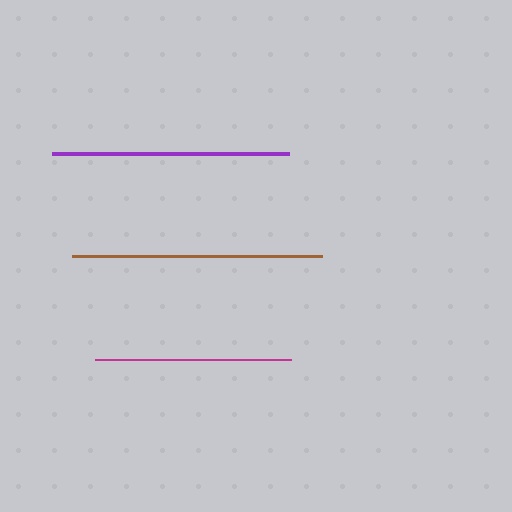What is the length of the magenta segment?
The magenta segment is approximately 195 pixels long.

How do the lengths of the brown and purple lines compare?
The brown and purple lines are approximately the same length.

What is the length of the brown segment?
The brown segment is approximately 250 pixels long.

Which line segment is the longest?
The brown line is the longest at approximately 250 pixels.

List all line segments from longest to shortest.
From longest to shortest: brown, purple, magenta.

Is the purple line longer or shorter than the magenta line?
The purple line is longer than the magenta line.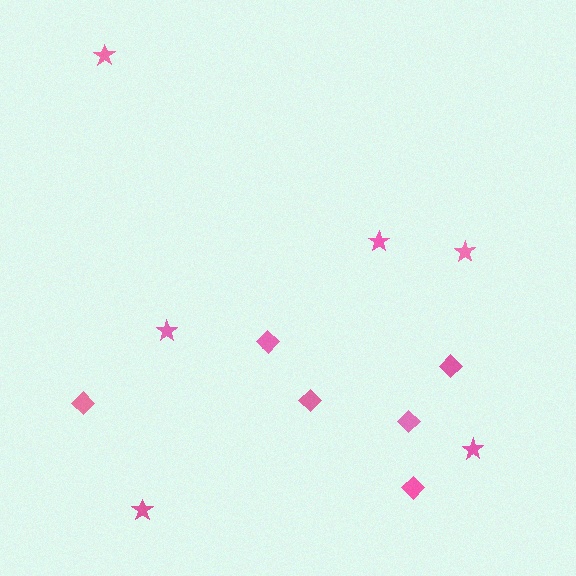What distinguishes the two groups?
There are 2 groups: one group of stars (6) and one group of diamonds (6).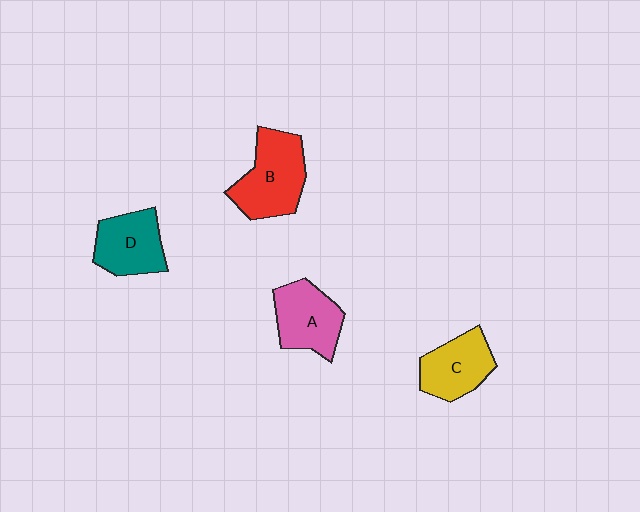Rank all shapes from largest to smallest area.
From largest to smallest: B (red), A (pink), D (teal), C (yellow).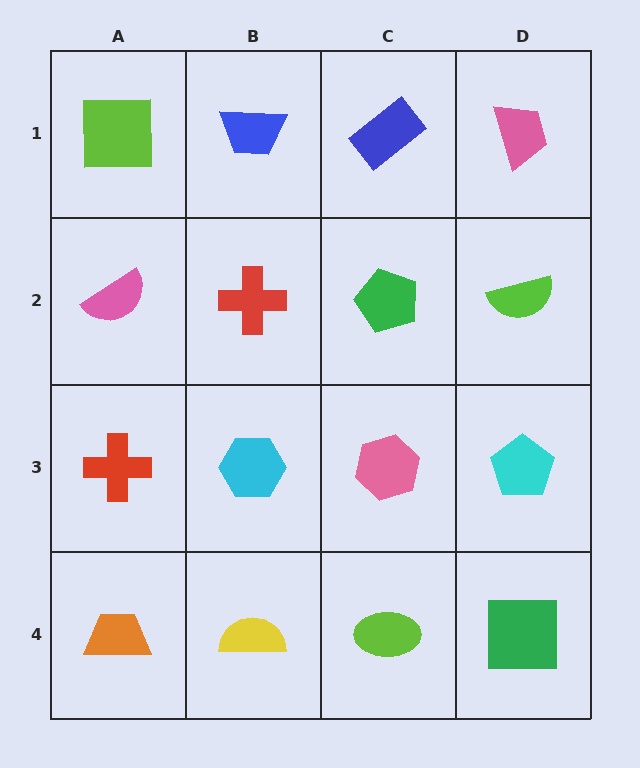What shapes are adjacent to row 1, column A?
A pink semicircle (row 2, column A), a blue trapezoid (row 1, column B).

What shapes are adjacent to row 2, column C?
A blue rectangle (row 1, column C), a pink hexagon (row 3, column C), a red cross (row 2, column B), a lime semicircle (row 2, column D).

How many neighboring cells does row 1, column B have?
3.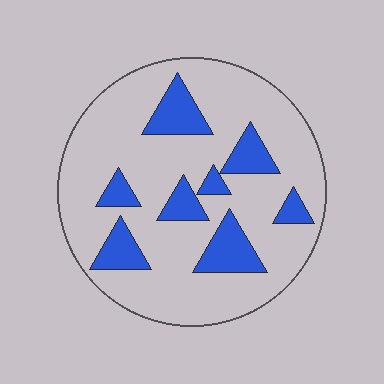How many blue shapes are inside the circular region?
8.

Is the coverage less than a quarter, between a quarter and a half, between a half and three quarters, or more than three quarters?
Less than a quarter.